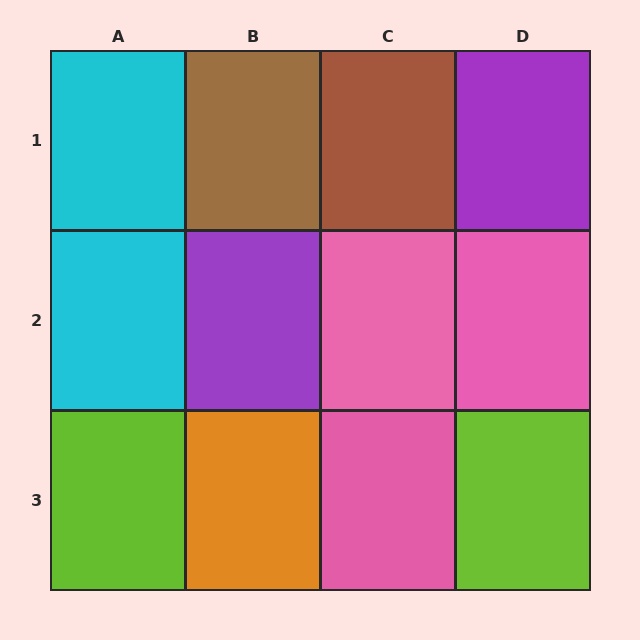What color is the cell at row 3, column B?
Orange.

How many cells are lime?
2 cells are lime.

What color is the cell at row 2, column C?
Pink.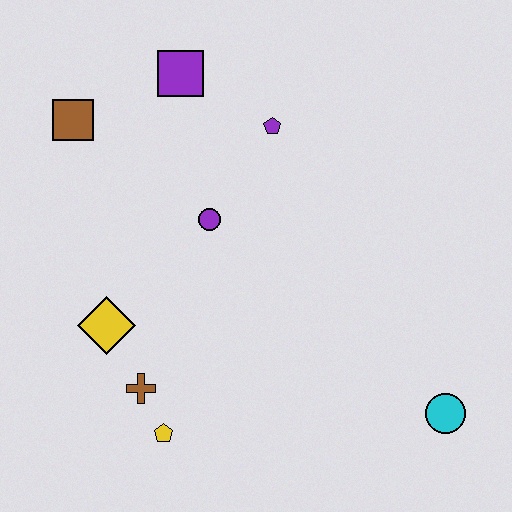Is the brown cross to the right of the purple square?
No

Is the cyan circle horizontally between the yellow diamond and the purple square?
No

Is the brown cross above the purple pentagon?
No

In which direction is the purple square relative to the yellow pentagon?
The purple square is above the yellow pentagon.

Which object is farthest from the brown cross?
The purple square is farthest from the brown cross.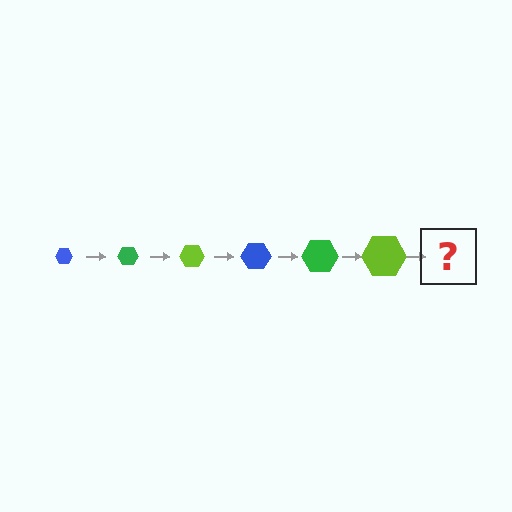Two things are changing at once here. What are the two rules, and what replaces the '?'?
The two rules are that the hexagon grows larger each step and the color cycles through blue, green, and lime. The '?' should be a blue hexagon, larger than the previous one.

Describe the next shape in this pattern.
It should be a blue hexagon, larger than the previous one.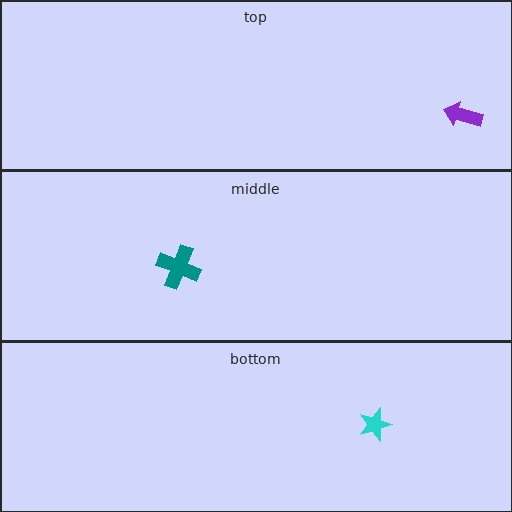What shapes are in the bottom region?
The cyan star.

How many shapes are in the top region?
1.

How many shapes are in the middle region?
1.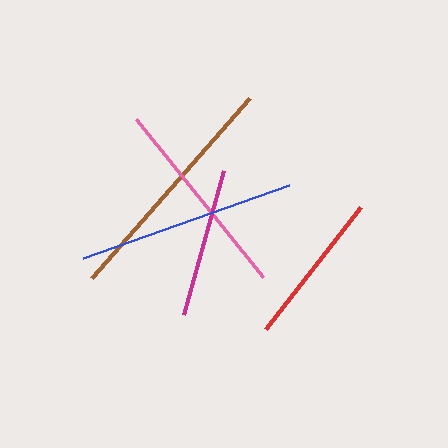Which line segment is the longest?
The brown line is the longest at approximately 239 pixels.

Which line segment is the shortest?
The magenta line is the shortest at approximately 150 pixels.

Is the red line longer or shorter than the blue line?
The blue line is longer than the red line.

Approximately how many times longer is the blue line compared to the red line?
The blue line is approximately 1.4 times the length of the red line.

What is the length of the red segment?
The red segment is approximately 155 pixels long.